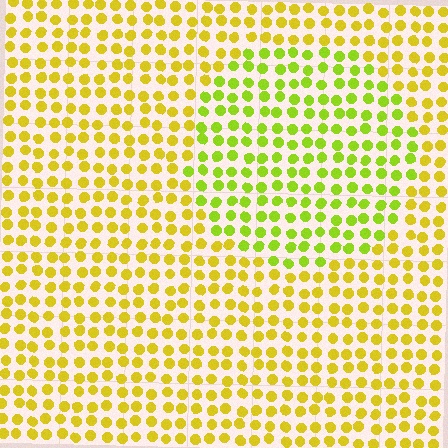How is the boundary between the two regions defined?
The boundary is defined purely by a slight shift in hue (about 29 degrees). Spacing, size, and orientation are identical on both sides.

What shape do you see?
I see a circle.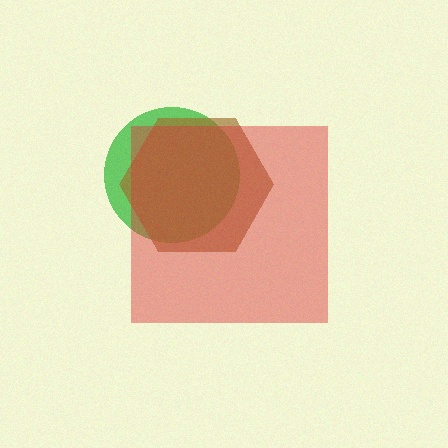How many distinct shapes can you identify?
There are 3 distinct shapes: a green circle, a brown hexagon, a red square.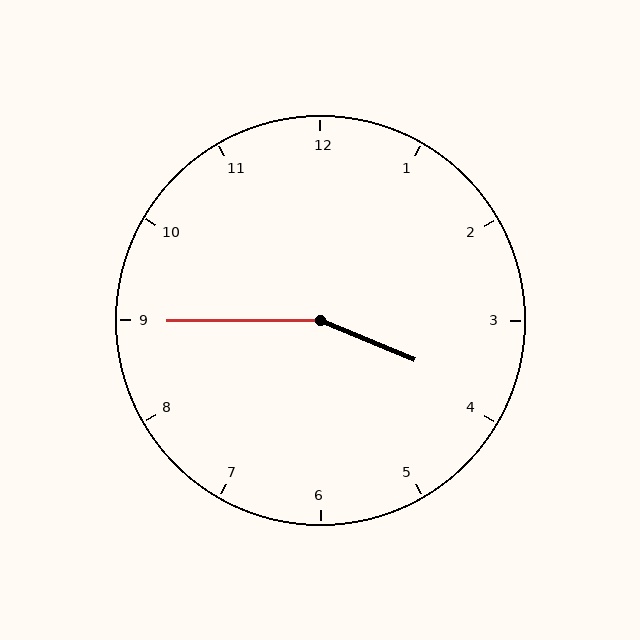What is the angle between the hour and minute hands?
Approximately 158 degrees.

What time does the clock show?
3:45.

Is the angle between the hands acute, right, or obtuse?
It is obtuse.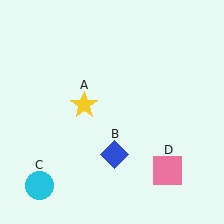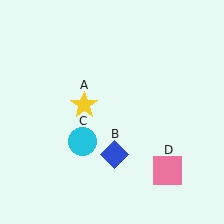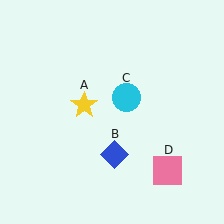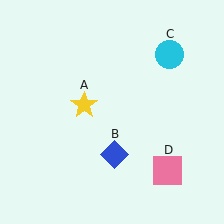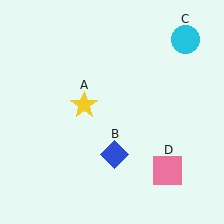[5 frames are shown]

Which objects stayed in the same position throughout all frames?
Yellow star (object A) and blue diamond (object B) and pink square (object D) remained stationary.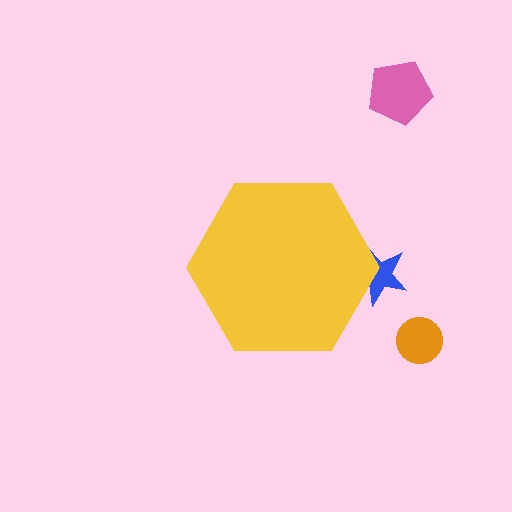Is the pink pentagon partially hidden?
No, the pink pentagon is fully visible.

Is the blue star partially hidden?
Yes, the blue star is partially hidden behind the yellow hexagon.